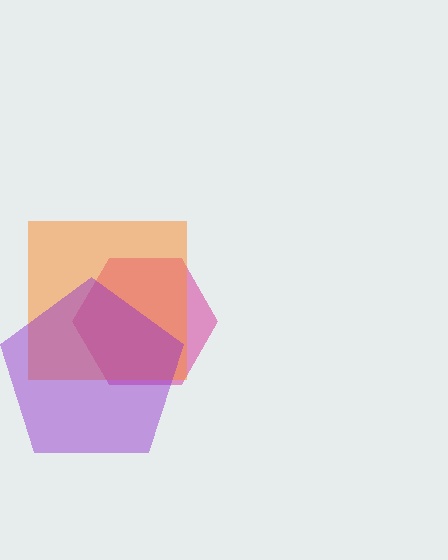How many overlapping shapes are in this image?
There are 3 overlapping shapes in the image.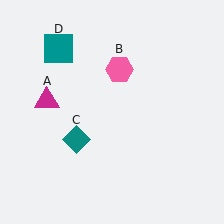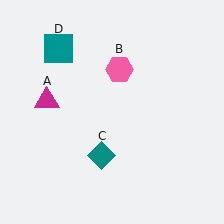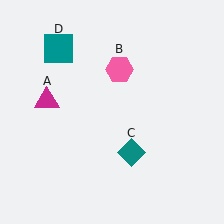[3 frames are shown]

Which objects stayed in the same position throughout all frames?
Magenta triangle (object A) and pink hexagon (object B) and teal square (object D) remained stationary.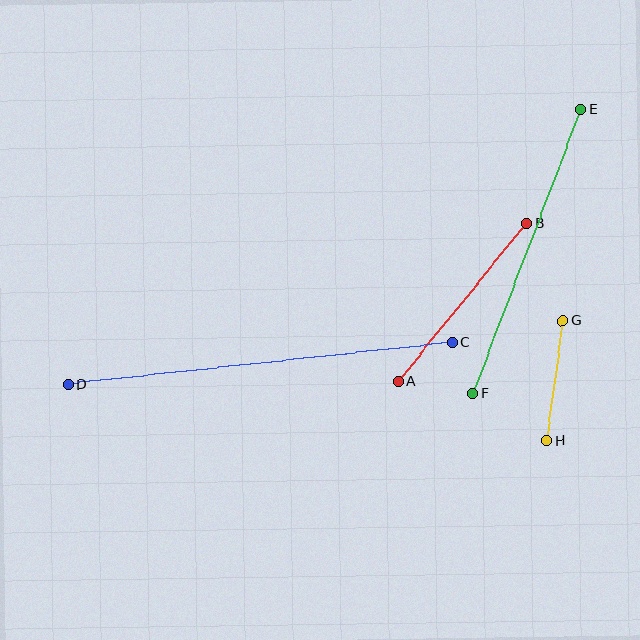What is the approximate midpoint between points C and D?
The midpoint is at approximately (260, 363) pixels.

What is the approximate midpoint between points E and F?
The midpoint is at approximately (527, 251) pixels.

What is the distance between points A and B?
The distance is approximately 204 pixels.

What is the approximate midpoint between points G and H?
The midpoint is at approximately (555, 381) pixels.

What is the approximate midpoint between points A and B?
The midpoint is at approximately (462, 302) pixels.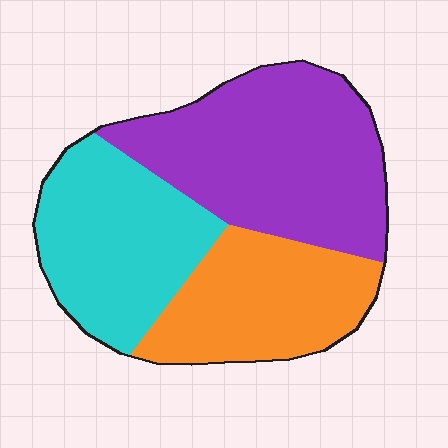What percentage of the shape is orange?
Orange covers 27% of the shape.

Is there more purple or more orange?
Purple.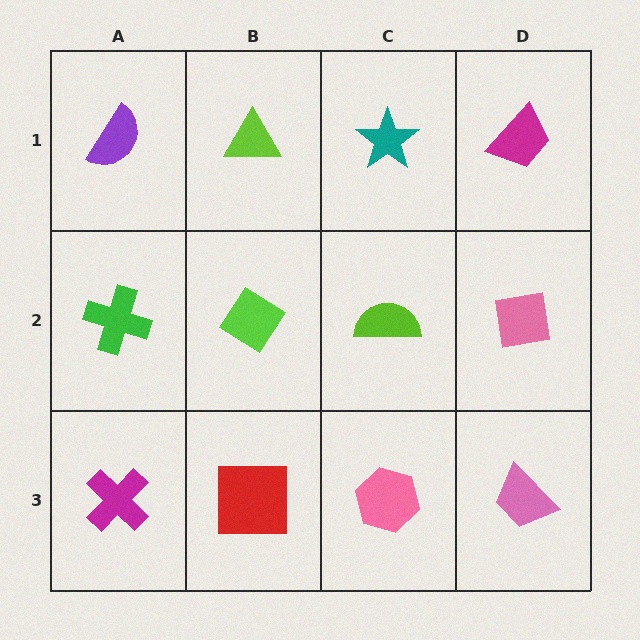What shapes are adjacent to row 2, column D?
A magenta trapezoid (row 1, column D), a pink trapezoid (row 3, column D), a lime semicircle (row 2, column C).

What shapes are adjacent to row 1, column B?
A lime diamond (row 2, column B), a purple semicircle (row 1, column A), a teal star (row 1, column C).